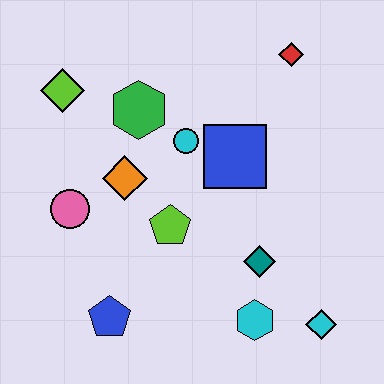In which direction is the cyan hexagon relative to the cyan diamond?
The cyan hexagon is to the left of the cyan diamond.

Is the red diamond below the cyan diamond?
No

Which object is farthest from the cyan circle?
The cyan diamond is farthest from the cyan circle.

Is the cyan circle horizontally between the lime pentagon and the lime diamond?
No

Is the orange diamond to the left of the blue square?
Yes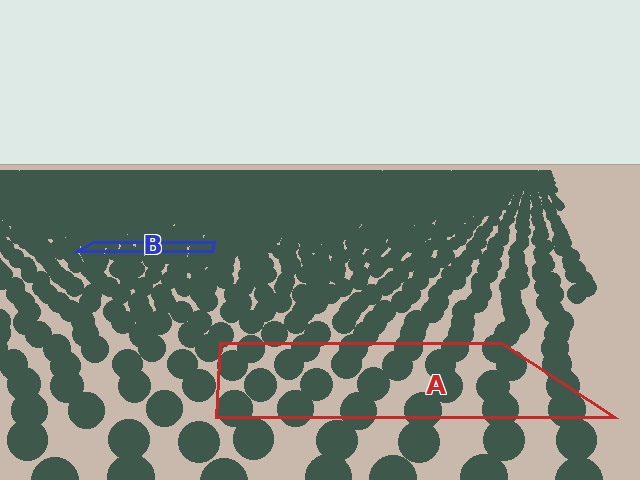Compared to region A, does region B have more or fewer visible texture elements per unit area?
Region B has more texture elements per unit area — they are packed more densely because it is farther away.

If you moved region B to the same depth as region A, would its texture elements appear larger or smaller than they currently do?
They would appear larger. At a closer depth, the same texture elements are projected at a bigger on-screen size.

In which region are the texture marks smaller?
The texture marks are smaller in region B, because it is farther away.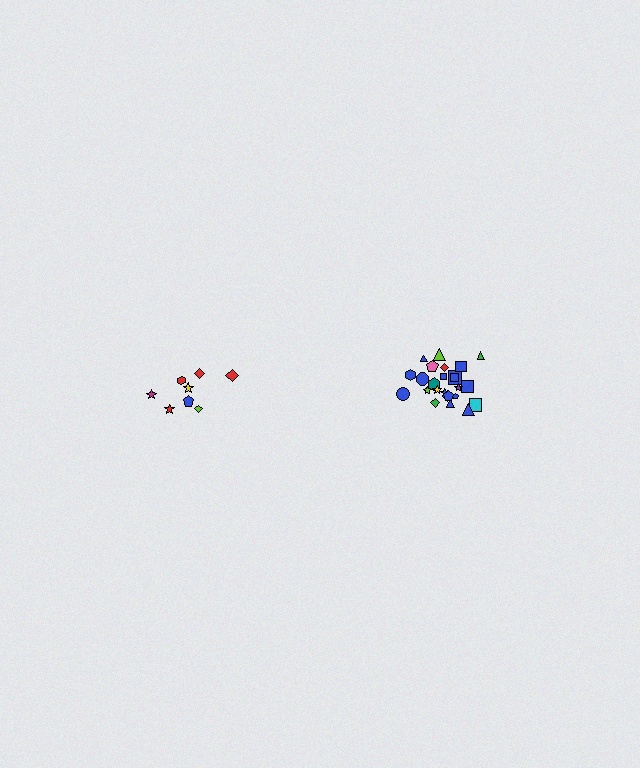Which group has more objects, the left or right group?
The right group.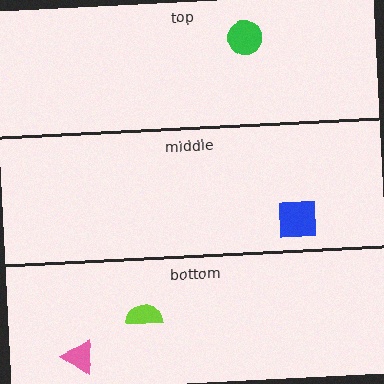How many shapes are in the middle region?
1.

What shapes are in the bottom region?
The lime semicircle, the pink triangle.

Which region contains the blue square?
The middle region.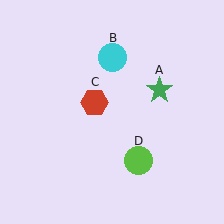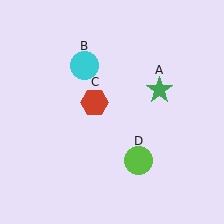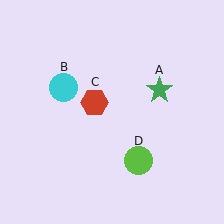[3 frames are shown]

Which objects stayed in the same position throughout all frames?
Green star (object A) and red hexagon (object C) and lime circle (object D) remained stationary.